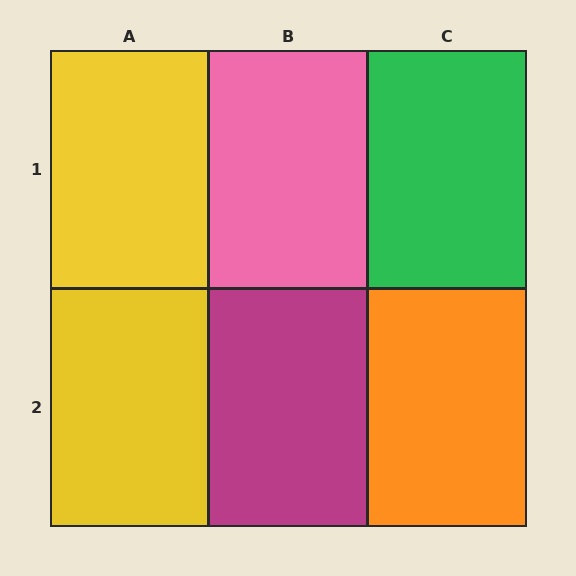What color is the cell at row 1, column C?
Green.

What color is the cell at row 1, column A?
Yellow.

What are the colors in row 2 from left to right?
Yellow, magenta, orange.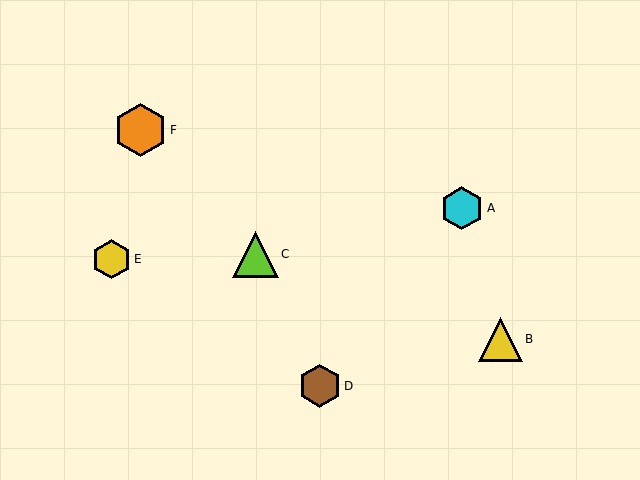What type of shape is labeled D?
Shape D is a brown hexagon.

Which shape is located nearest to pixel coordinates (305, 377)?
The brown hexagon (labeled D) at (320, 386) is nearest to that location.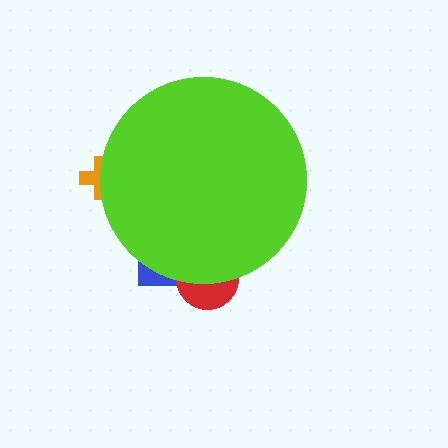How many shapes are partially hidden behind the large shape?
3 shapes are partially hidden.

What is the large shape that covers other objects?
A lime circle.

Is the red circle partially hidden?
Yes, the red circle is partially hidden behind the lime circle.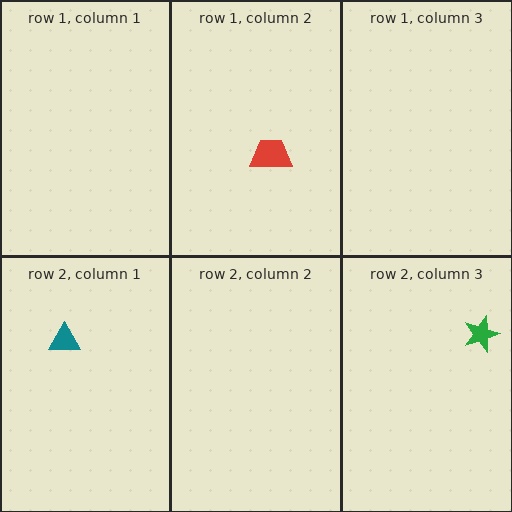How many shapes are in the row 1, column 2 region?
1.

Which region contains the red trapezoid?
The row 1, column 2 region.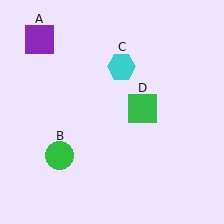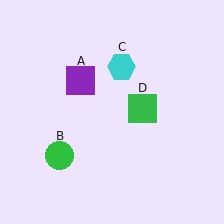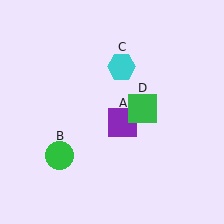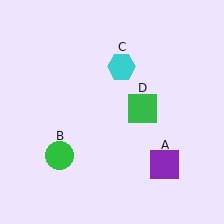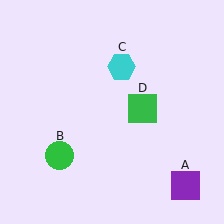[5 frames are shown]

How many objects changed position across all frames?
1 object changed position: purple square (object A).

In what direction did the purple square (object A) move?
The purple square (object A) moved down and to the right.